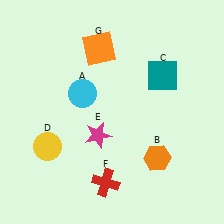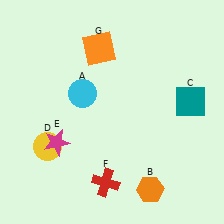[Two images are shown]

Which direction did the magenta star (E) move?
The magenta star (E) moved left.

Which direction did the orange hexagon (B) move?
The orange hexagon (B) moved down.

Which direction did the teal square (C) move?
The teal square (C) moved right.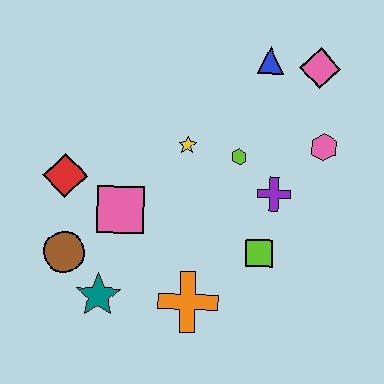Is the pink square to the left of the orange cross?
Yes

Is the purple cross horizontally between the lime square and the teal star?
No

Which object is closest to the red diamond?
The pink square is closest to the red diamond.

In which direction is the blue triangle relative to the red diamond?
The blue triangle is to the right of the red diamond.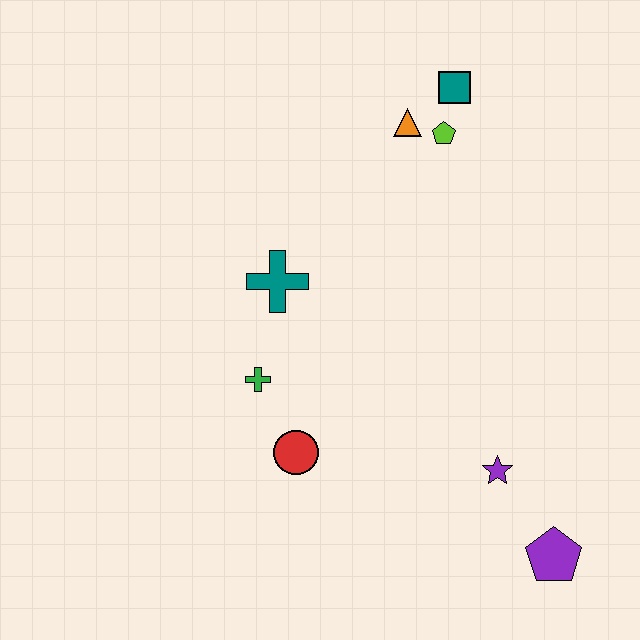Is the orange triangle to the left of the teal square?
Yes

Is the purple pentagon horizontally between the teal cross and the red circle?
No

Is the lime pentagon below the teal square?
Yes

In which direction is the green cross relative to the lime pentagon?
The green cross is below the lime pentagon.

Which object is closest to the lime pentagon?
The orange triangle is closest to the lime pentagon.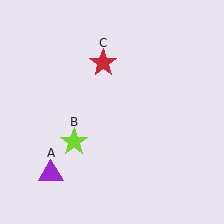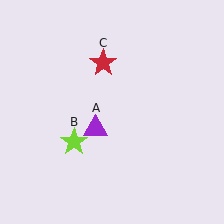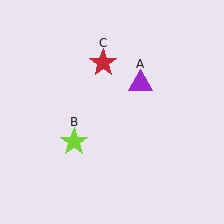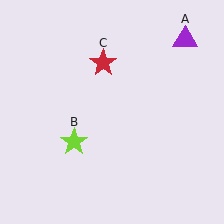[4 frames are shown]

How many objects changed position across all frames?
1 object changed position: purple triangle (object A).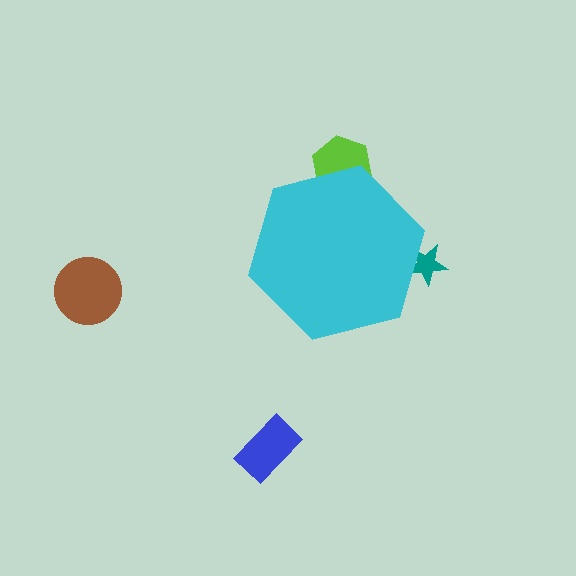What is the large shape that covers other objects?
A cyan hexagon.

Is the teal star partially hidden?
Yes, the teal star is partially hidden behind the cyan hexagon.